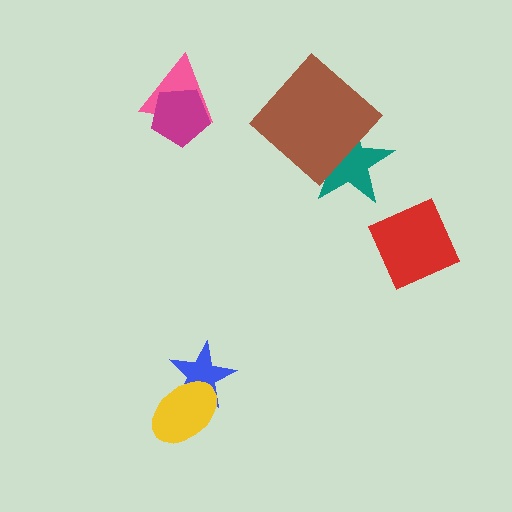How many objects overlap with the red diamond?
0 objects overlap with the red diamond.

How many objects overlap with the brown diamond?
1 object overlaps with the brown diamond.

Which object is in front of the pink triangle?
The magenta pentagon is in front of the pink triangle.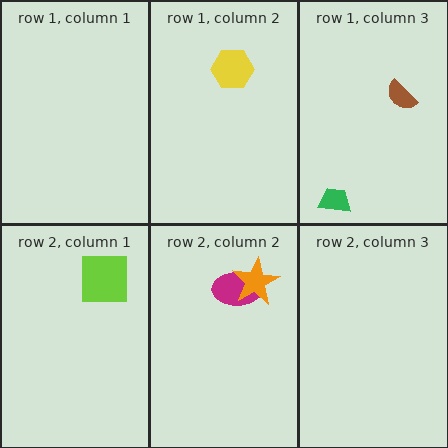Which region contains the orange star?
The row 2, column 2 region.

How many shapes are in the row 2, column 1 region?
1.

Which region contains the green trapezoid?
The row 1, column 3 region.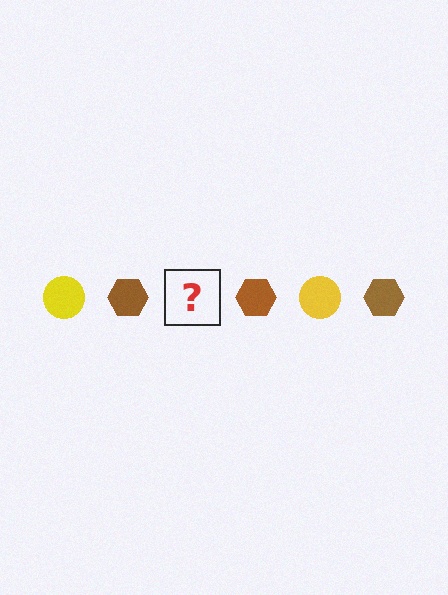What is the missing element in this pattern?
The missing element is a yellow circle.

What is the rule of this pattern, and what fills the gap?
The rule is that the pattern alternates between yellow circle and brown hexagon. The gap should be filled with a yellow circle.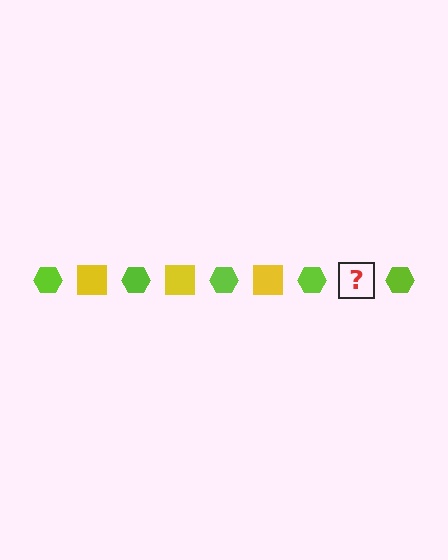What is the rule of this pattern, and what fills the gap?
The rule is that the pattern alternates between lime hexagon and yellow square. The gap should be filled with a yellow square.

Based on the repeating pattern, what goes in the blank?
The blank should be a yellow square.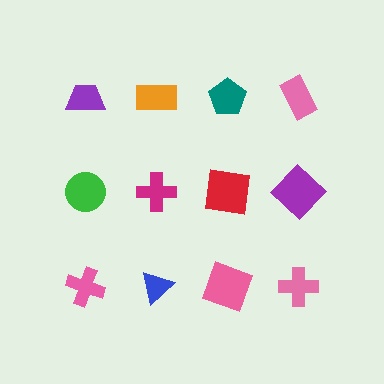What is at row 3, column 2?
A blue triangle.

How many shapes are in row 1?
4 shapes.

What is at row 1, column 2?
An orange rectangle.